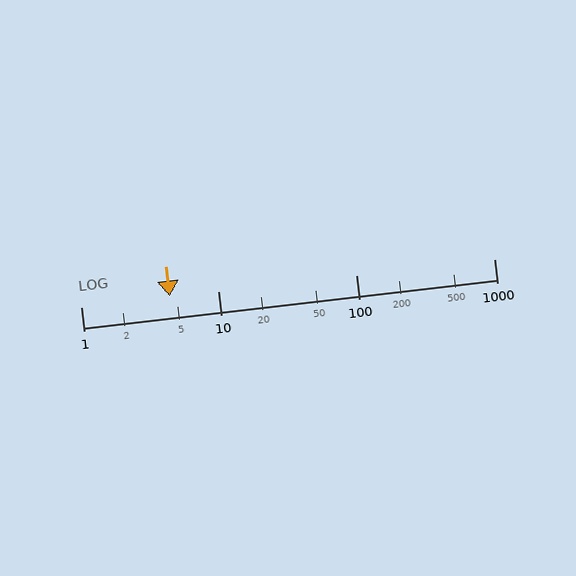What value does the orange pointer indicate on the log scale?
The pointer indicates approximately 4.4.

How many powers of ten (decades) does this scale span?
The scale spans 3 decades, from 1 to 1000.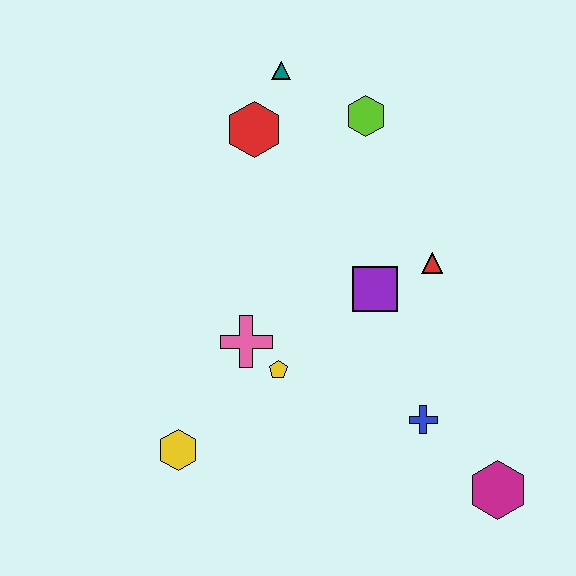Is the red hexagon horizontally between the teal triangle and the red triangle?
No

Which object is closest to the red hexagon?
The teal triangle is closest to the red hexagon.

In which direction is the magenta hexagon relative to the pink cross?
The magenta hexagon is to the right of the pink cross.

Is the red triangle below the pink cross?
No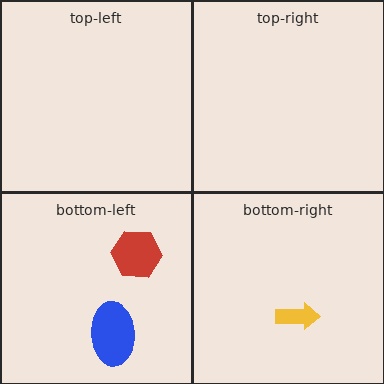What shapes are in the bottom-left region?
The red hexagon, the blue ellipse.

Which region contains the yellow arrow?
The bottom-right region.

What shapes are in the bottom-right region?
The yellow arrow.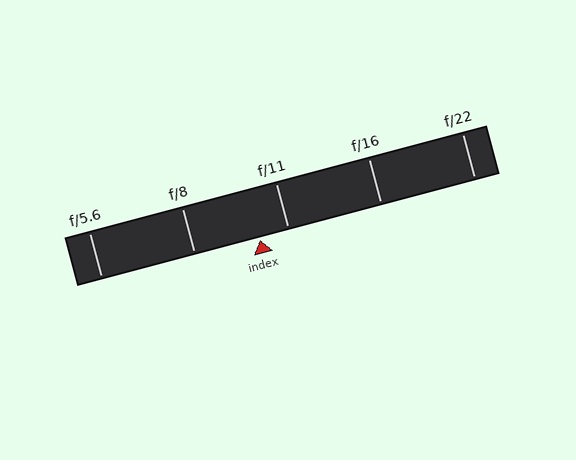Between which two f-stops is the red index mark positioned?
The index mark is between f/8 and f/11.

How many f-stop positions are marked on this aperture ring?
There are 5 f-stop positions marked.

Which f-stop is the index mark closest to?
The index mark is closest to f/11.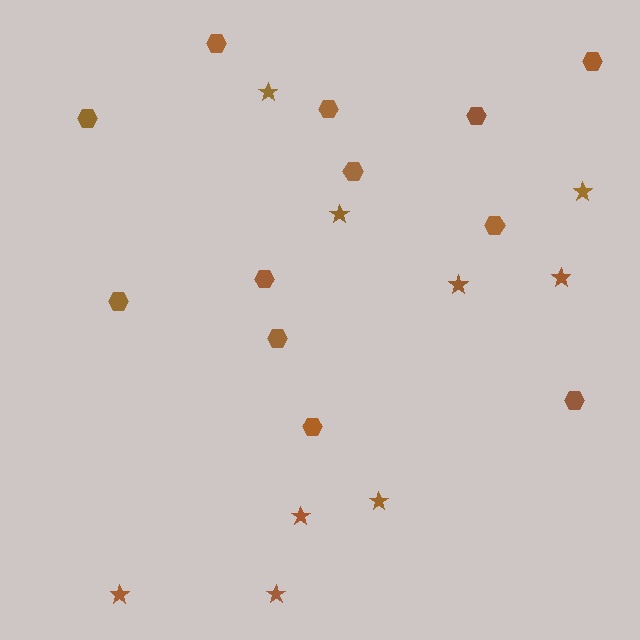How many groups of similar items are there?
There are 2 groups: one group of hexagons (12) and one group of stars (9).